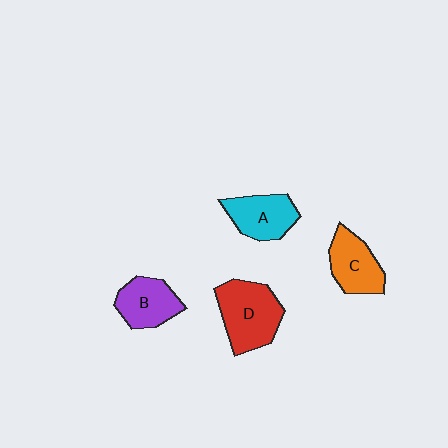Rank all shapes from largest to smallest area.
From largest to smallest: D (red), A (cyan), C (orange), B (purple).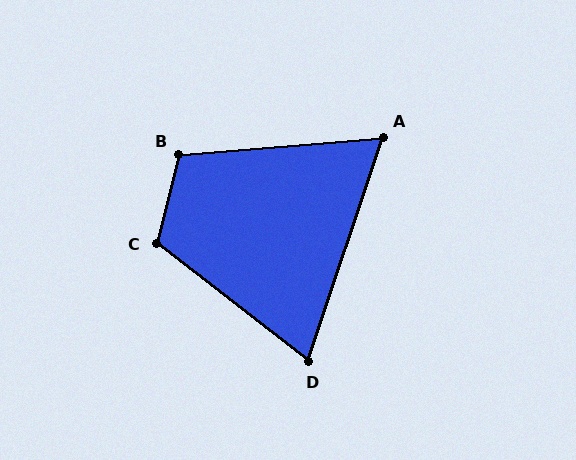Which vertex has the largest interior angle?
C, at approximately 113 degrees.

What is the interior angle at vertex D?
Approximately 71 degrees (acute).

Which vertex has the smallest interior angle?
A, at approximately 67 degrees.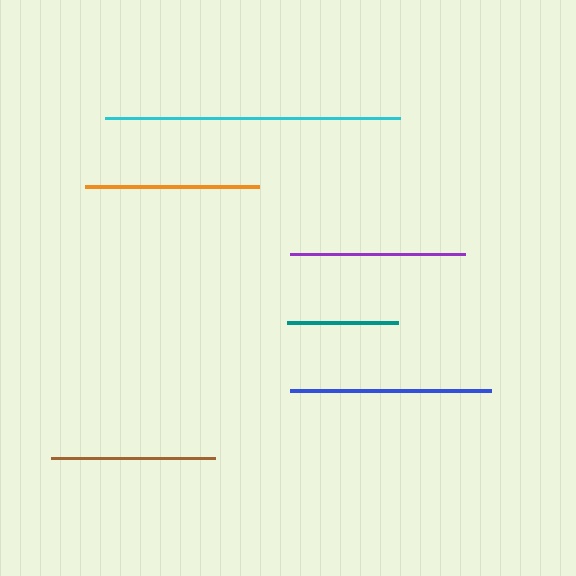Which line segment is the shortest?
The teal line is the shortest at approximately 111 pixels.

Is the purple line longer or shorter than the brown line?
The purple line is longer than the brown line.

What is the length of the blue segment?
The blue segment is approximately 202 pixels long.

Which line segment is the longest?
The cyan line is the longest at approximately 295 pixels.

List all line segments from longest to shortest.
From longest to shortest: cyan, blue, purple, orange, brown, teal.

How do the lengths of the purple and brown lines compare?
The purple and brown lines are approximately the same length.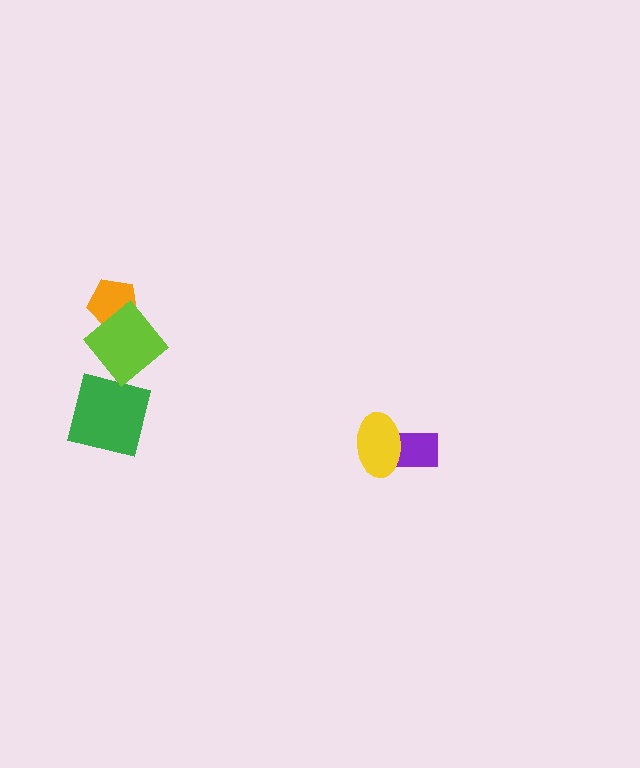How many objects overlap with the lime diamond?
2 objects overlap with the lime diamond.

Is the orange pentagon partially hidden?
Yes, it is partially covered by another shape.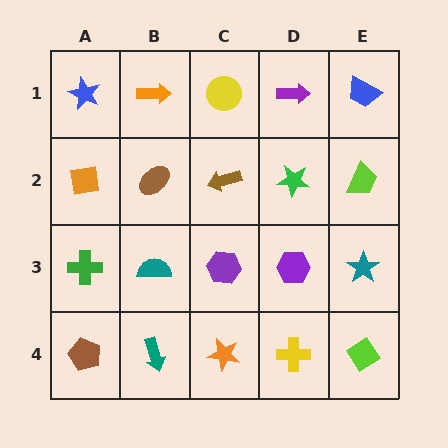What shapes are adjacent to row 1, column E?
A lime trapezoid (row 2, column E), a purple arrow (row 1, column D).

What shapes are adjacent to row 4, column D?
A purple hexagon (row 3, column D), an orange star (row 4, column C), a lime diamond (row 4, column E).